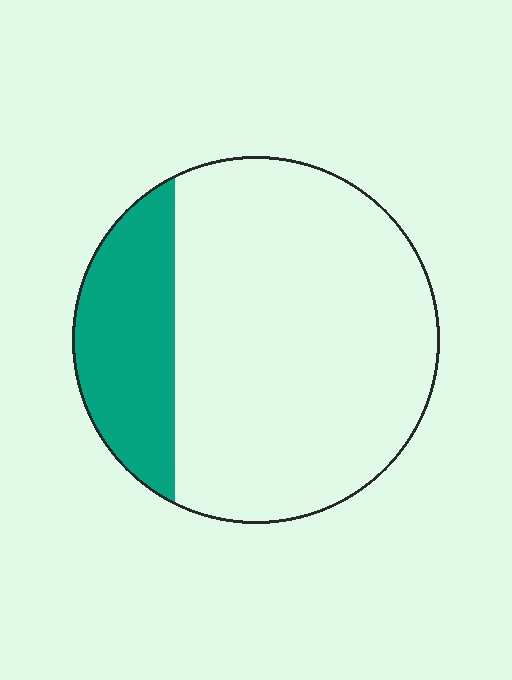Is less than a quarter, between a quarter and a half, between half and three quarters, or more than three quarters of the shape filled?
Less than a quarter.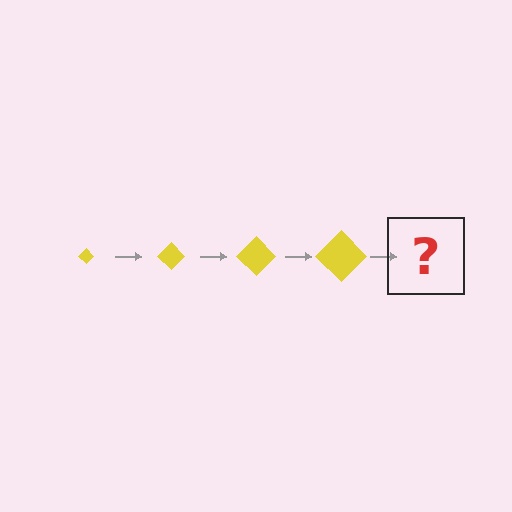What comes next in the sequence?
The next element should be a yellow diamond, larger than the previous one.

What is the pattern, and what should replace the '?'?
The pattern is that the diamond gets progressively larger each step. The '?' should be a yellow diamond, larger than the previous one.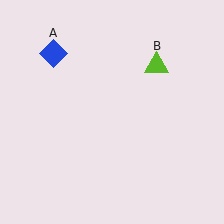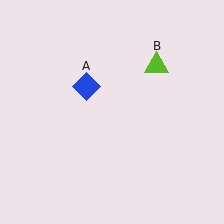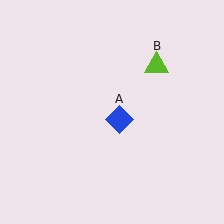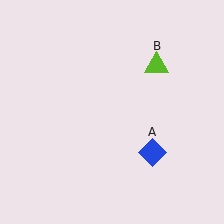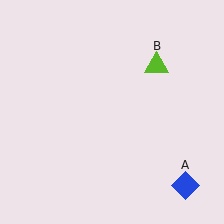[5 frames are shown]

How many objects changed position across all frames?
1 object changed position: blue diamond (object A).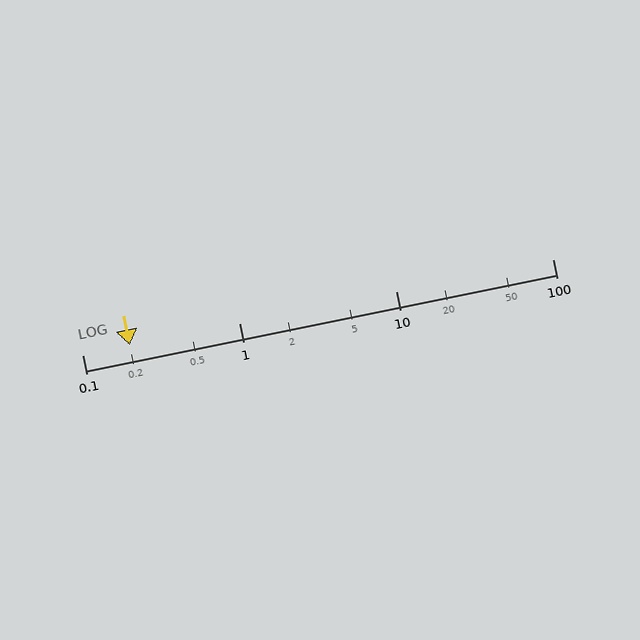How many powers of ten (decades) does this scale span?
The scale spans 3 decades, from 0.1 to 100.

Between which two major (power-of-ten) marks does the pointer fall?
The pointer is between 0.1 and 1.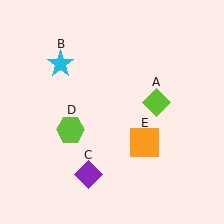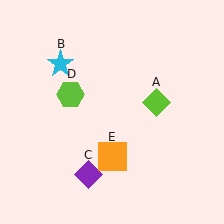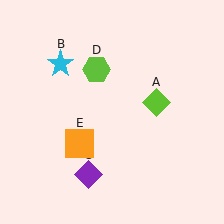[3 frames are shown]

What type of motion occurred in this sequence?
The lime hexagon (object D), orange square (object E) rotated clockwise around the center of the scene.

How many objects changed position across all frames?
2 objects changed position: lime hexagon (object D), orange square (object E).